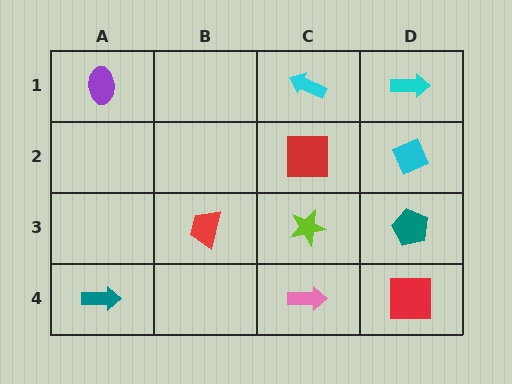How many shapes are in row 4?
3 shapes.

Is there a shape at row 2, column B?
No, that cell is empty.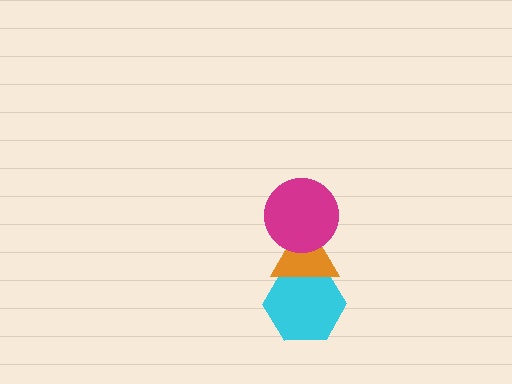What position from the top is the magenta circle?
The magenta circle is 1st from the top.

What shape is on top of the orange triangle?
The magenta circle is on top of the orange triangle.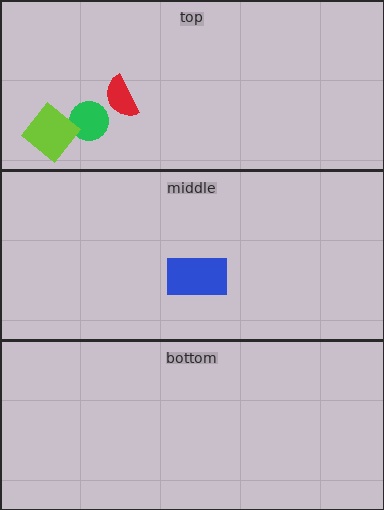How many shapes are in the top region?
3.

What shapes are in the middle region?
The blue rectangle.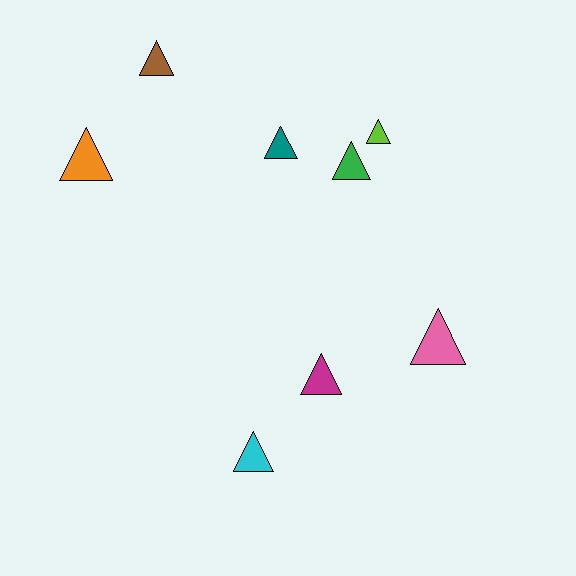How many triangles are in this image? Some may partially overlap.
There are 8 triangles.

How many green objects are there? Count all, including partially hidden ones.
There is 1 green object.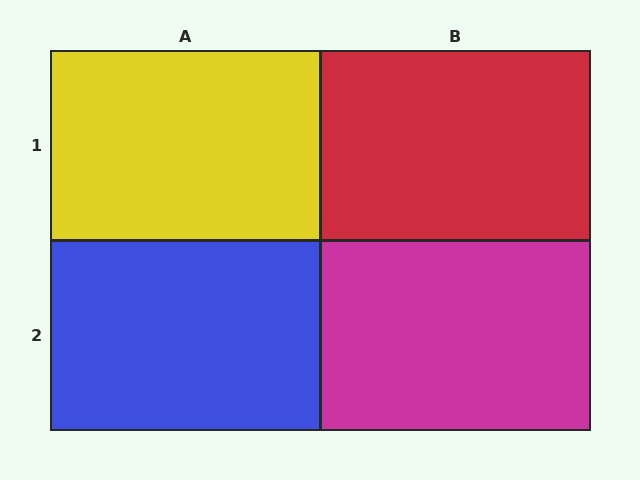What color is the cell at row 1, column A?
Yellow.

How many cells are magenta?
1 cell is magenta.